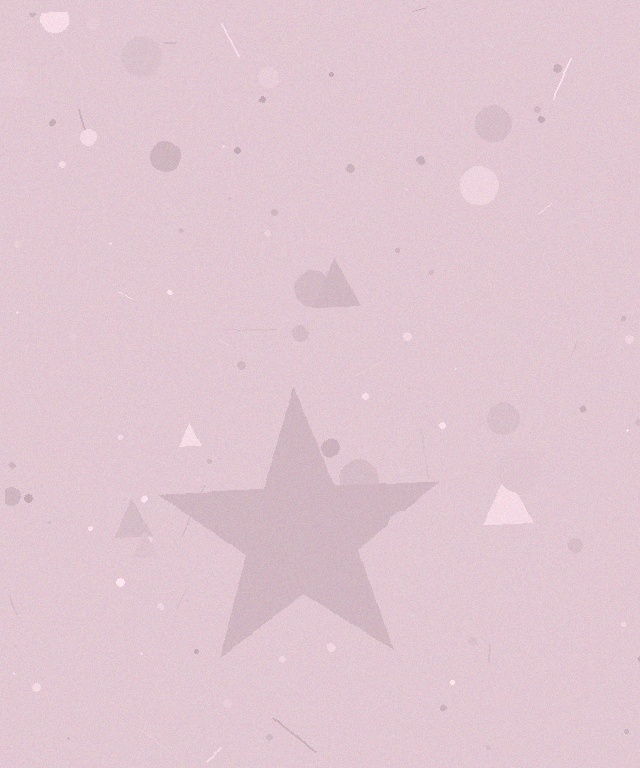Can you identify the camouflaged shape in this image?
The camouflaged shape is a star.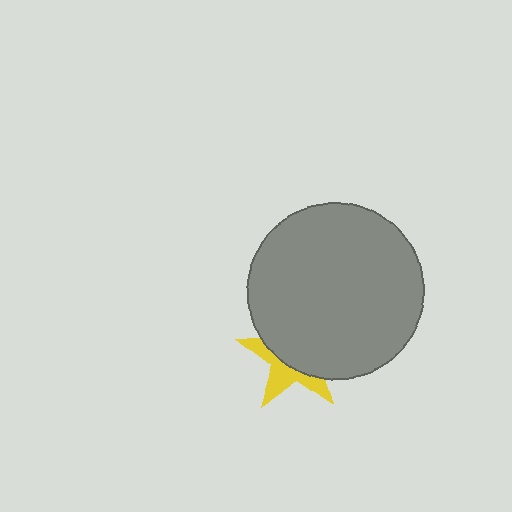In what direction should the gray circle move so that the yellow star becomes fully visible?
The gray circle should move up. That is the shortest direction to clear the overlap and leave the yellow star fully visible.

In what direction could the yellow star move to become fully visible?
The yellow star could move down. That would shift it out from behind the gray circle entirely.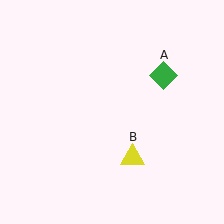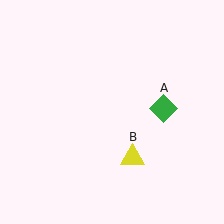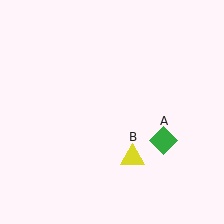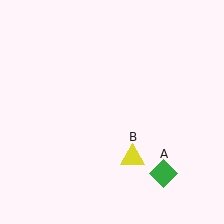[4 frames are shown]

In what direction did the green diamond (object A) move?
The green diamond (object A) moved down.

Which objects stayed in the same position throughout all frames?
Yellow triangle (object B) remained stationary.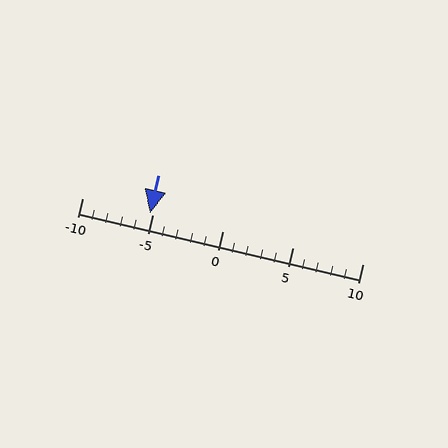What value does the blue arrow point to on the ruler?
The blue arrow points to approximately -5.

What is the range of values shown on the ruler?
The ruler shows values from -10 to 10.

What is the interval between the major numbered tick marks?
The major tick marks are spaced 5 units apart.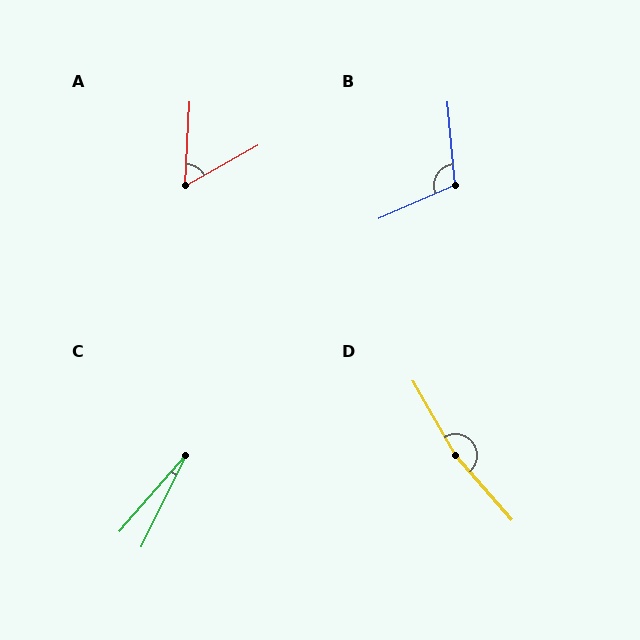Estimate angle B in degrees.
Approximately 109 degrees.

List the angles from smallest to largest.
C (15°), A (58°), B (109°), D (168°).